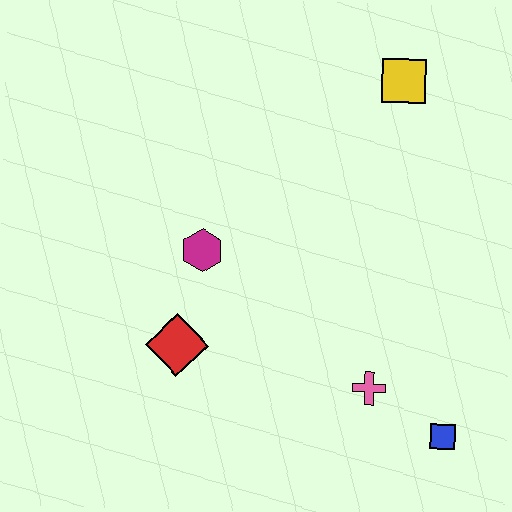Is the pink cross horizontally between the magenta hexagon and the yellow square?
Yes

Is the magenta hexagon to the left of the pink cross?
Yes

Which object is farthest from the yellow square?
The blue square is farthest from the yellow square.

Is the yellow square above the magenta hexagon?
Yes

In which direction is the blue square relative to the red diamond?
The blue square is to the right of the red diamond.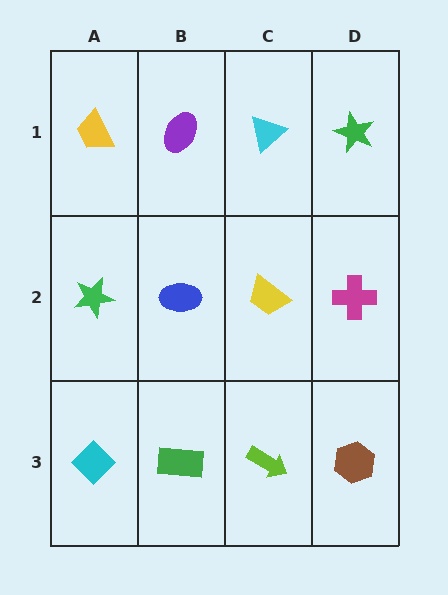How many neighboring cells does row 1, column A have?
2.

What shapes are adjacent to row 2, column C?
A cyan triangle (row 1, column C), a lime arrow (row 3, column C), a blue ellipse (row 2, column B), a magenta cross (row 2, column D).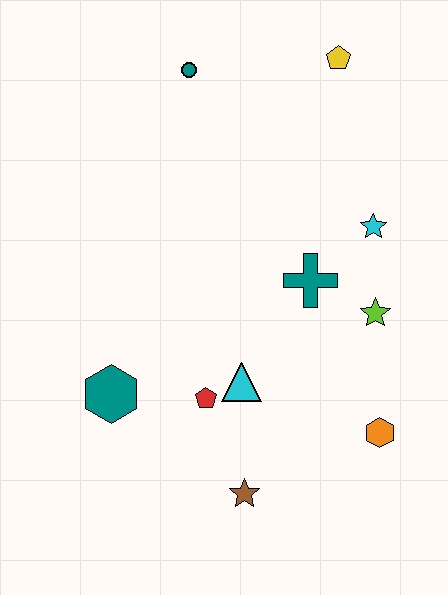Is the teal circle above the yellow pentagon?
No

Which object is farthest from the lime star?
The teal circle is farthest from the lime star.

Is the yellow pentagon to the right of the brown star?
Yes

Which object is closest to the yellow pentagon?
The teal circle is closest to the yellow pentagon.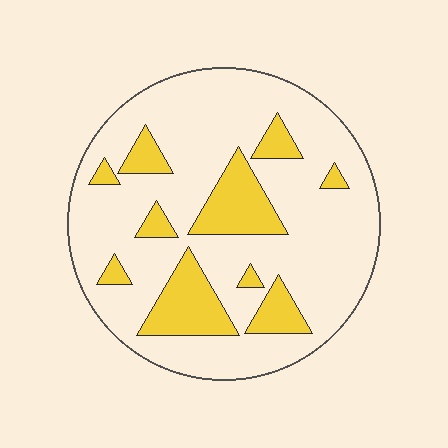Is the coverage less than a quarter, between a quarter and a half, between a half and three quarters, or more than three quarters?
Less than a quarter.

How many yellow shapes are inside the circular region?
10.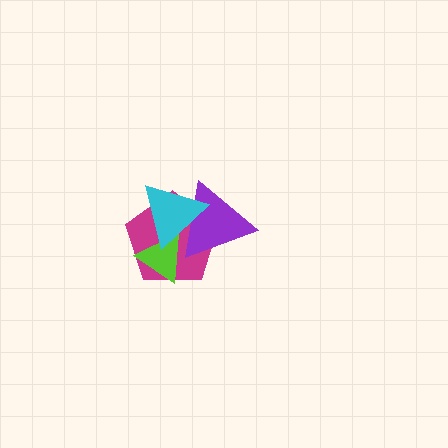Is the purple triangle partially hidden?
Yes, it is partially covered by another shape.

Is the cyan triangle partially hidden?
No, no other shape covers it.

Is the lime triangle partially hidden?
Yes, it is partially covered by another shape.